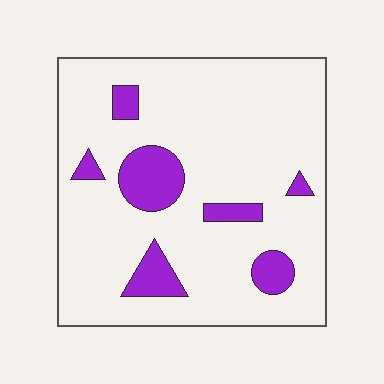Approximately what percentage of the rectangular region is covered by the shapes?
Approximately 15%.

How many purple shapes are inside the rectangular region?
7.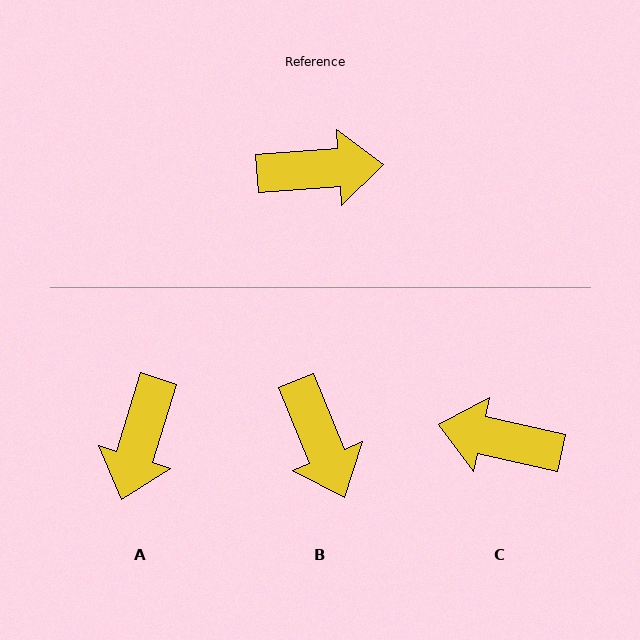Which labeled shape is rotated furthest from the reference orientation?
C, about 163 degrees away.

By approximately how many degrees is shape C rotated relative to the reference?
Approximately 163 degrees counter-clockwise.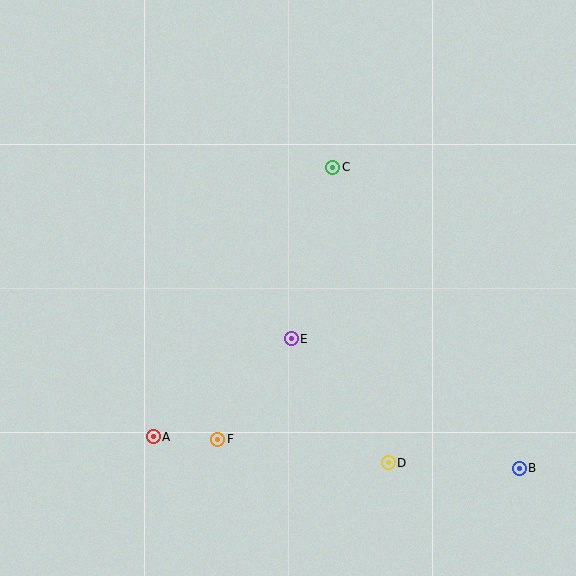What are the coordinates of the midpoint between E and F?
The midpoint between E and F is at (254, 389).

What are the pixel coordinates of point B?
Point B is at (519, 469).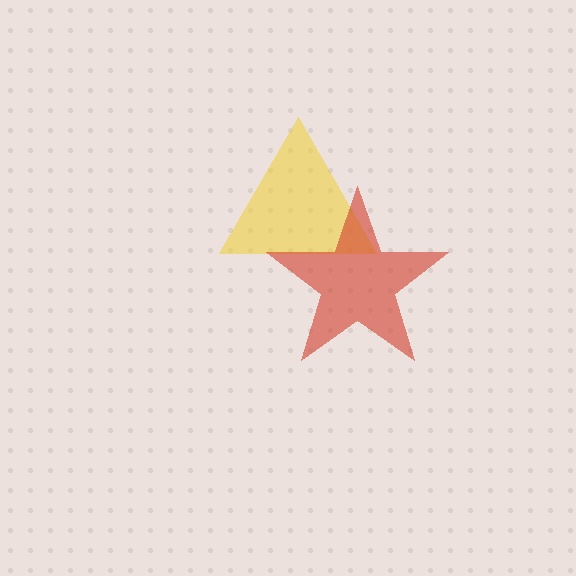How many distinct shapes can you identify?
There are 2 distinct shapes: a yellow triangle, a red star.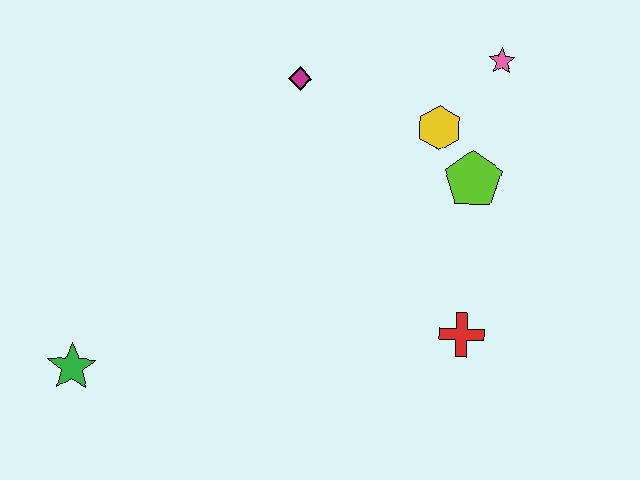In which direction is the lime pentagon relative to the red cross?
The lime pentagon is above the red cross.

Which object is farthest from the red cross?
The green star is farthest from the red cross.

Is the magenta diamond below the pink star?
Yes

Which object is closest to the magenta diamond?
The yellow hexagon is closest to the magenta diamond.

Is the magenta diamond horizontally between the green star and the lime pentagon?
Yes